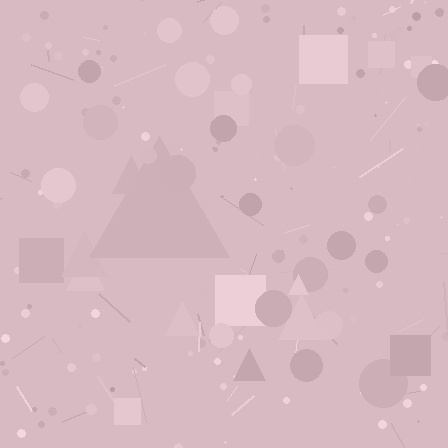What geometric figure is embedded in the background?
A triangle is embedded in the background.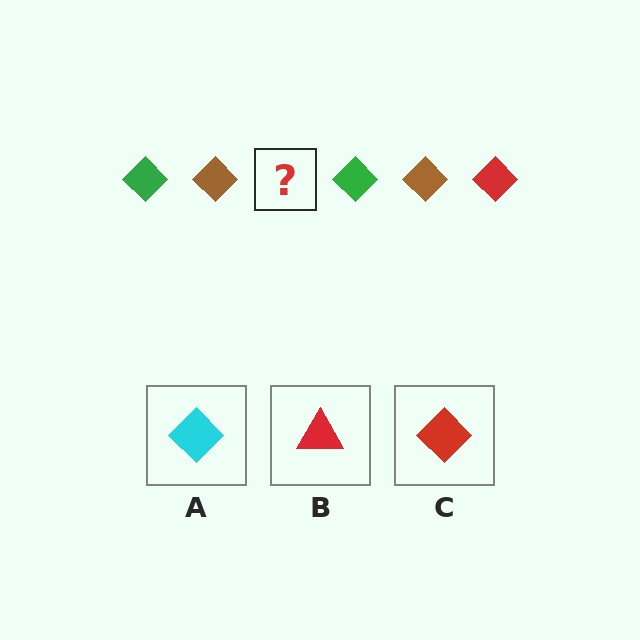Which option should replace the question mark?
Option C.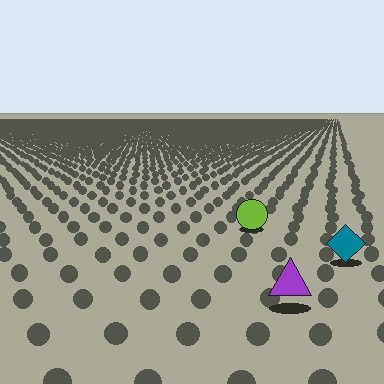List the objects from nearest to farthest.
From nearest to farthest: the purple triangle, the teal diamond, the lime circle.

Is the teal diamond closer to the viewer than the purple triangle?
No. The purple triangle is closer — you can tell from the texture gradient: the ground texture is coarser near it.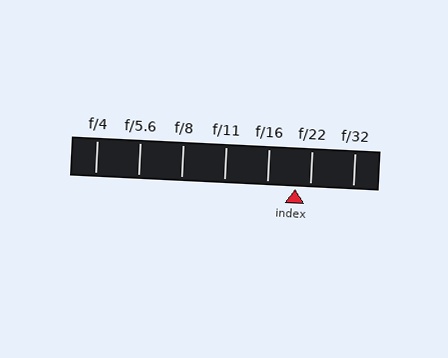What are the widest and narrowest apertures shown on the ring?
The widest aperture shown is f/4 and the narrowest is f/32.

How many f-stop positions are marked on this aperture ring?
There are 7 f-stop positions marked.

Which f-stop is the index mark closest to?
The index mark is closest to f/22.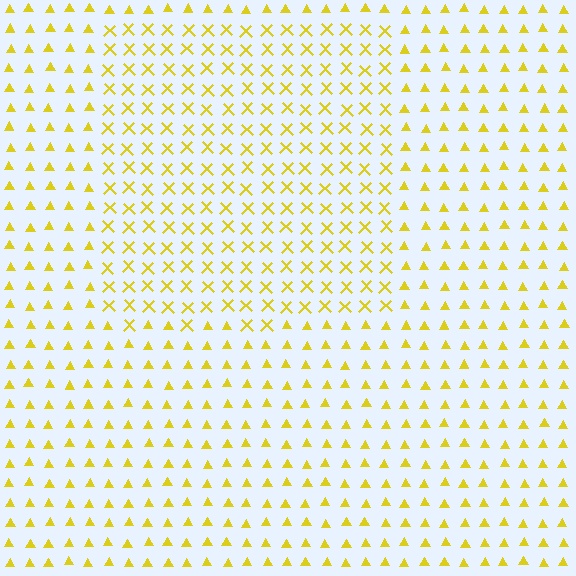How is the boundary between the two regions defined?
The boundary is defined by a change in element shape: X marks inside vs. triangles outside. All elements share the same color and spacing.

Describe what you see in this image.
The image is filled with small yellow elements arranged in a uniform grid. A rectangle-shaped region contains X marks, while the surrounding area contains triangles. The boundary is defined purely by the change in element shape.